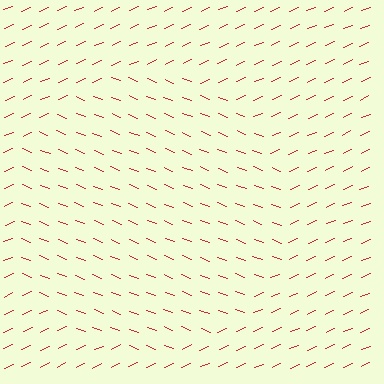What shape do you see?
I see a circle.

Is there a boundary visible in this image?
Yes, there is a texture boundary formed by a change in line orientation.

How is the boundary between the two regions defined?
The boundary is defined purely by a change in line orientation (approximately 45 degrees difference). All lines are the same color and thickness.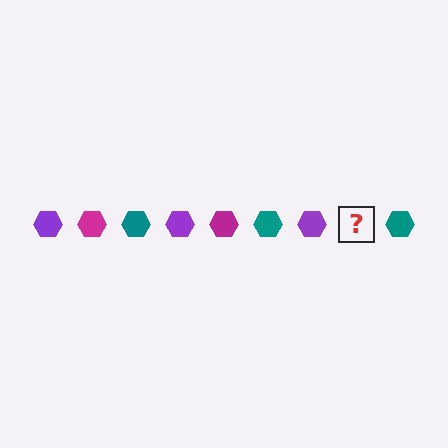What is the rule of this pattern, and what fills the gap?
The rule is that the pattern cycles through purple, magenta, teal hexagons. The gap should be filled with a magenta hexagon.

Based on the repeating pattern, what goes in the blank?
The blank should be a magenta hexagon.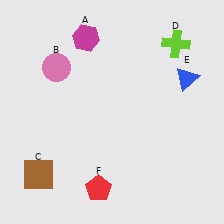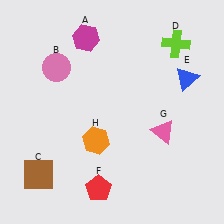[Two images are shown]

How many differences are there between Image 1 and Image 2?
There are 2 differences between the two images.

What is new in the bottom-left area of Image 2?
An orange hexagon (H) was added in the bottom-left area of Image 2.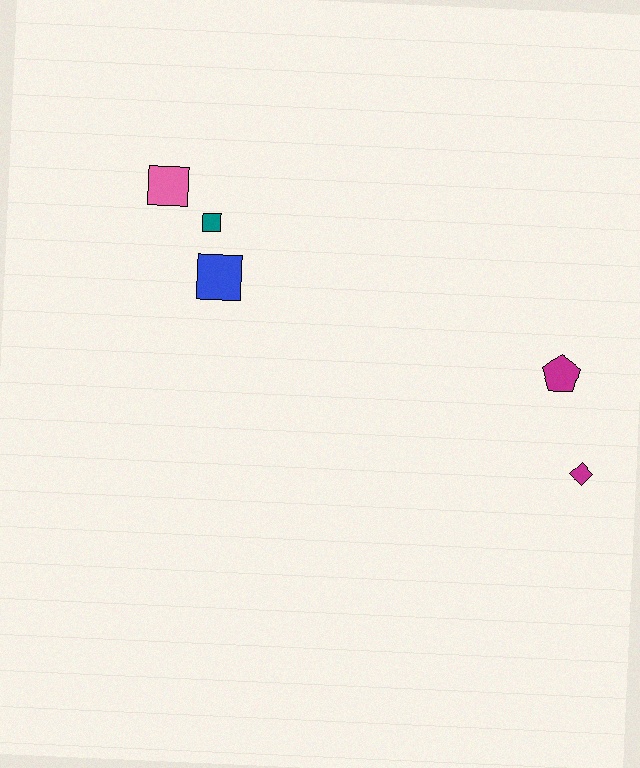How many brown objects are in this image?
There are no brown objects.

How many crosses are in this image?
There are no crosses.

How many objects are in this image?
There are 5 objects.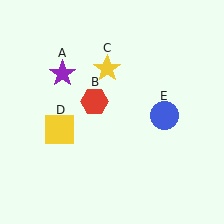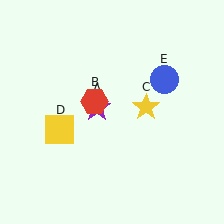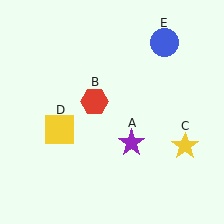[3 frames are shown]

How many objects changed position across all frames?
3 objects changed position: purple star (object A), yellow star (object C), blue circle (object E).